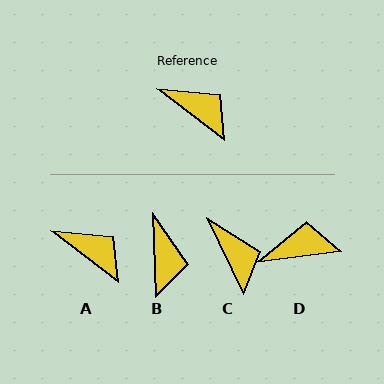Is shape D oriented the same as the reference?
No, it is off by about 45 degrees.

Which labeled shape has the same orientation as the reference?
A.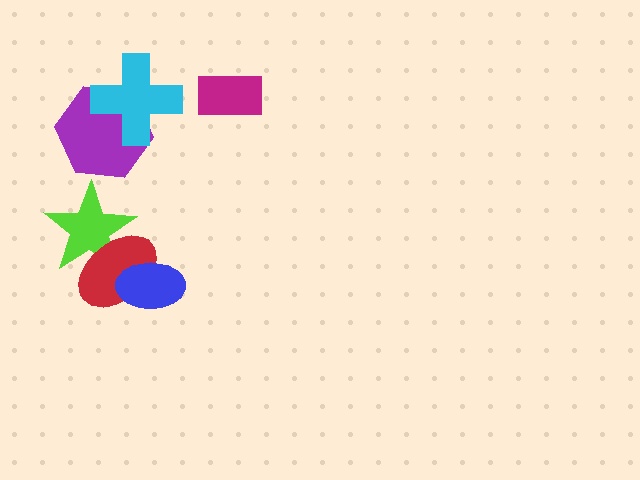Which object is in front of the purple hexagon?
The cyan cross is in front of the purple hexagon.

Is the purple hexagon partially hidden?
Yes, it is partially covered by another shape.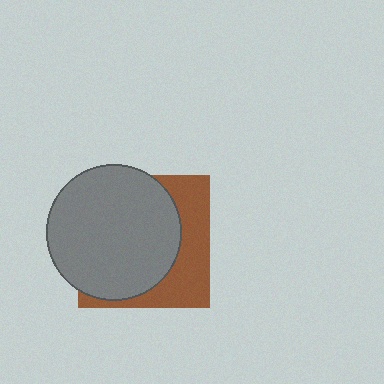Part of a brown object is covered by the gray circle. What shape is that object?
It is a square.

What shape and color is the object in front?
The object in front is a gray circle.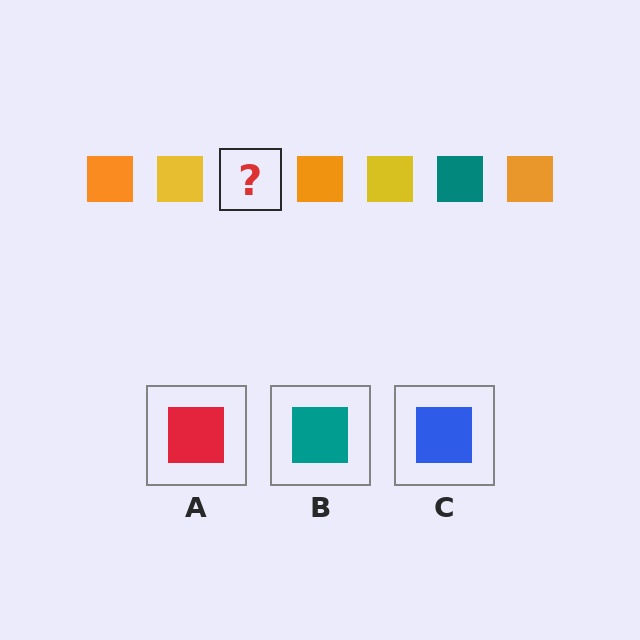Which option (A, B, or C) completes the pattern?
B.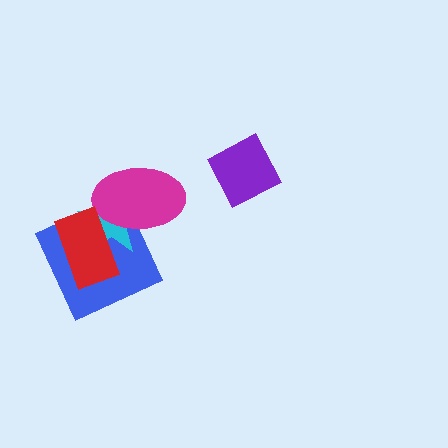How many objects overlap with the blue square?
3 objects overlap with the blue square.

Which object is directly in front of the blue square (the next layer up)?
The cyan star is directly in front of the blue square.